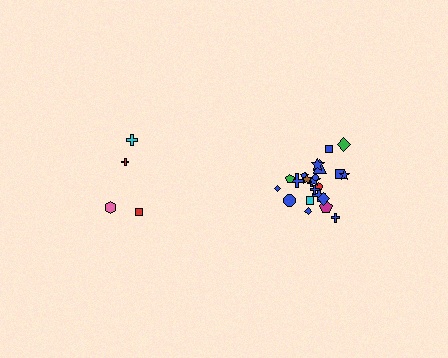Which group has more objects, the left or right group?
The right group.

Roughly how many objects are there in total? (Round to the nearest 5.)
Roughly 30 objects in total.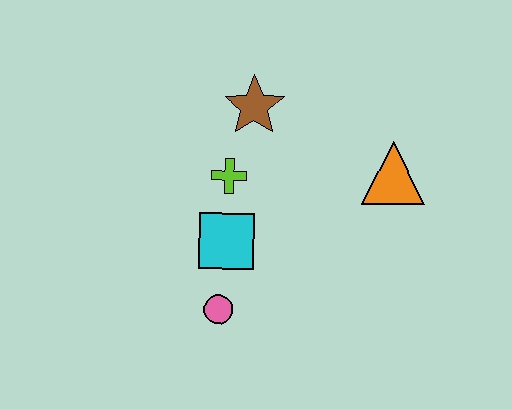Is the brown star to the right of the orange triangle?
No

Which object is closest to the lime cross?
The cyan square is closest to the lime cross.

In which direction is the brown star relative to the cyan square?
The brown star is above the cyan square.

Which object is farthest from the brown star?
The pink circle is farthest from the brown star.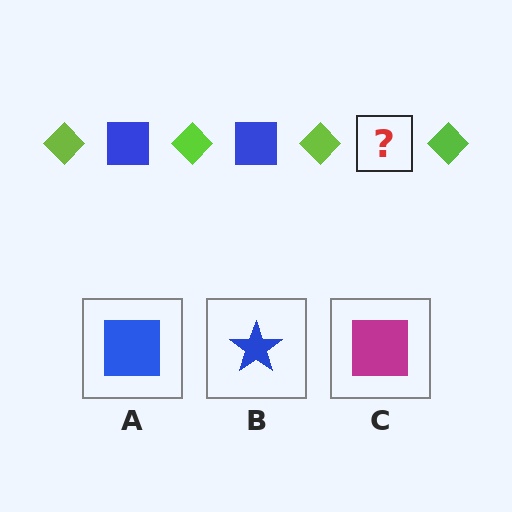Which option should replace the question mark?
Option A.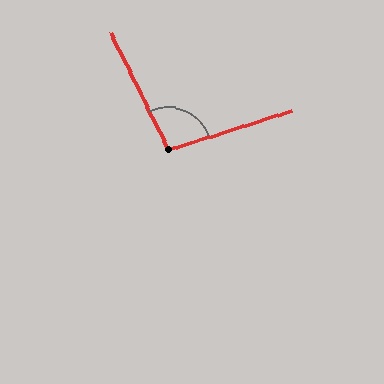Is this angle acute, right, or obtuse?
It is obtuse.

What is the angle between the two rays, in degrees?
Approximately 99 degrees.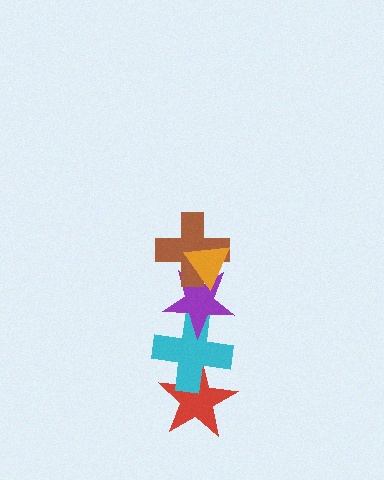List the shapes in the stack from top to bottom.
From top to bottom: the orange triangle, the brown cross, the purple star, the cyan cross, the red star.